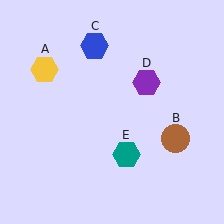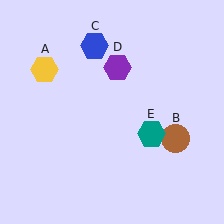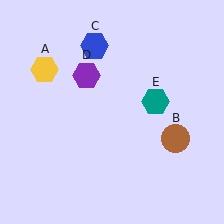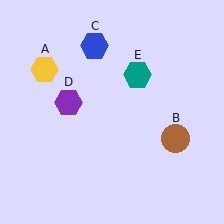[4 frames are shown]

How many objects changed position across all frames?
2 objects changed position: purple hexagon (object D), teal hexagon (object E).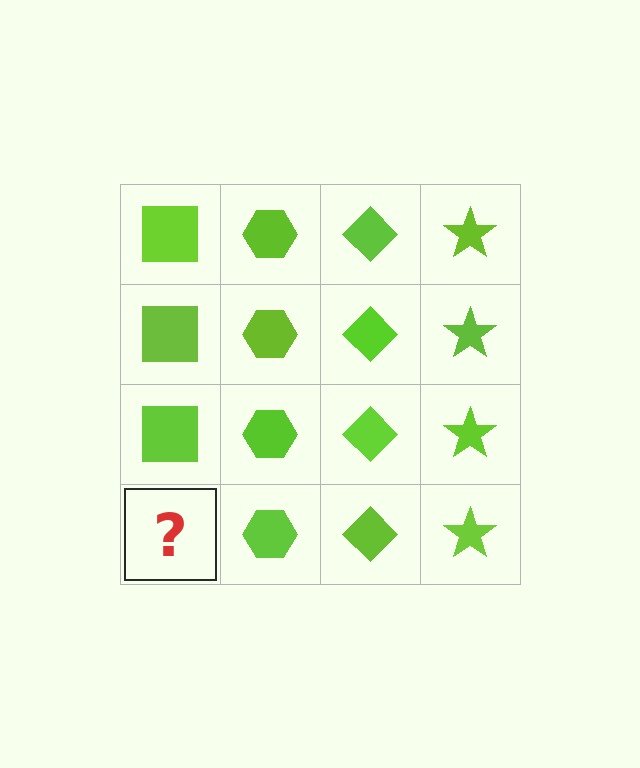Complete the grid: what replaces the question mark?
The question mark should be replaced with a lime square.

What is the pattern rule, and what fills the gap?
The rule is that each column has a consistent shape. The gap should be filled with a lime square.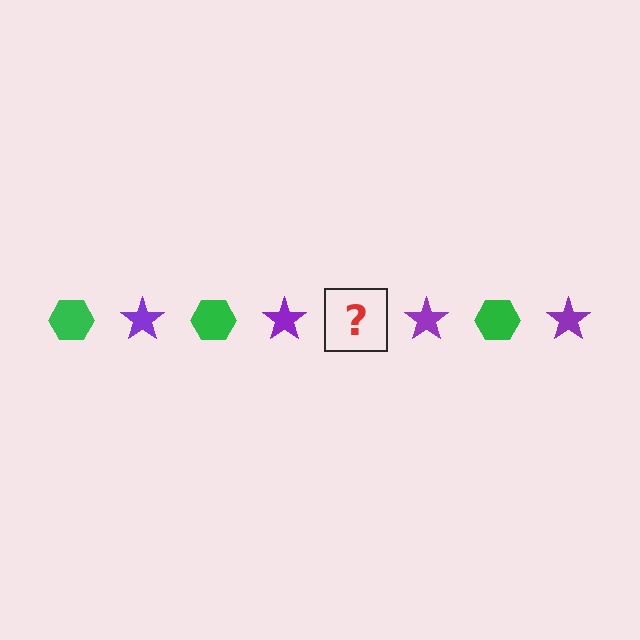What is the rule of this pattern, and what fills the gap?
The rule is that the pattern alternates between green hexagon and purple star. The gap should be filled with a green hexagon.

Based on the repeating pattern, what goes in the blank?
The blank should be a green hexagon.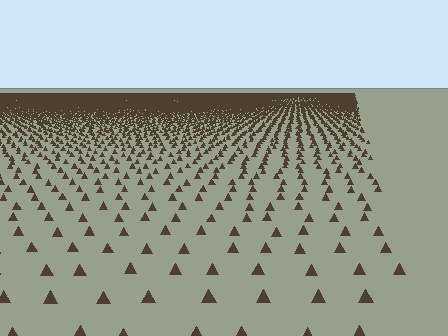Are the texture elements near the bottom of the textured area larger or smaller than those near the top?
Larger. Near the bottom, elements are closer to the viewer and appear at a bigger on-screen size.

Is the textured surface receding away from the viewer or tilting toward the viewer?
The surface is receding away from the viewer. Texture elements get smaller and denser toward the top.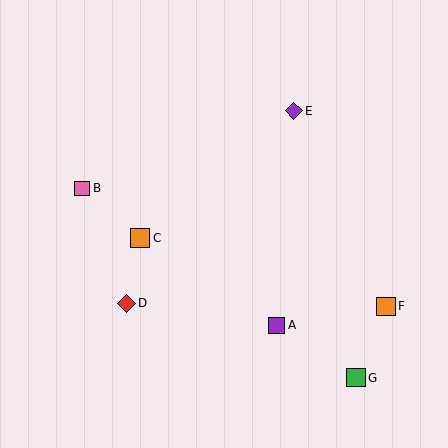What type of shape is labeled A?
Shape A is a purple square.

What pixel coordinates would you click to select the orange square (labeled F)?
Click at (386, 306) to select the orange square F.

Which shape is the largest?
The orange square (labeled C) is the largest.